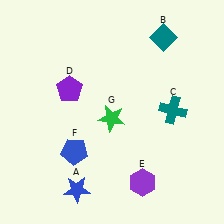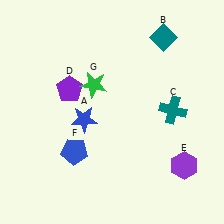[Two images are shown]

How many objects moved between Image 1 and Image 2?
3 objects moved between the two images.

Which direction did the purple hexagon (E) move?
The purple hexagon (E) moved right.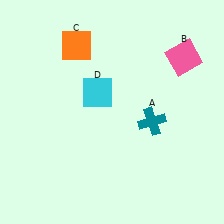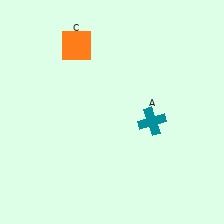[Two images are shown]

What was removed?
The cyan square (D), the pink square (B) were removed in Image 2.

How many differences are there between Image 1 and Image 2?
There are 2 differences between the two images.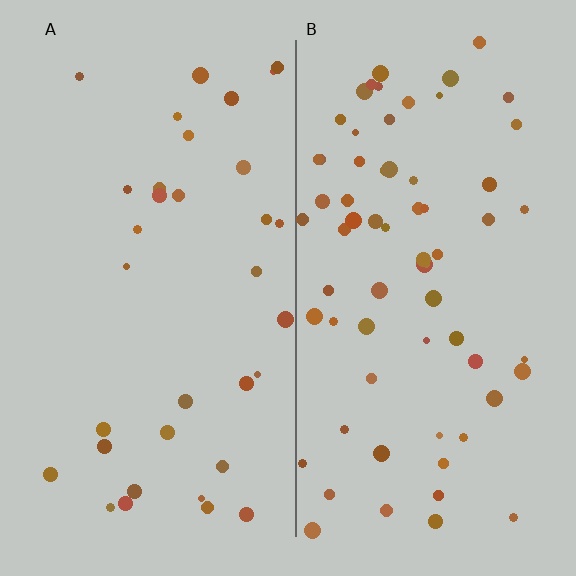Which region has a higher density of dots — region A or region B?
B (the right).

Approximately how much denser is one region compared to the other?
Approximately 2.0× — region B over region A.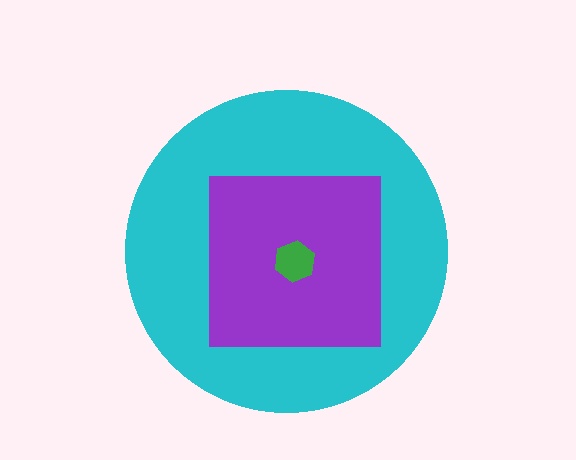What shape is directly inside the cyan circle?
The purple square.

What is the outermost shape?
The cyan circle.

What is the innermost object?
The green hexagon.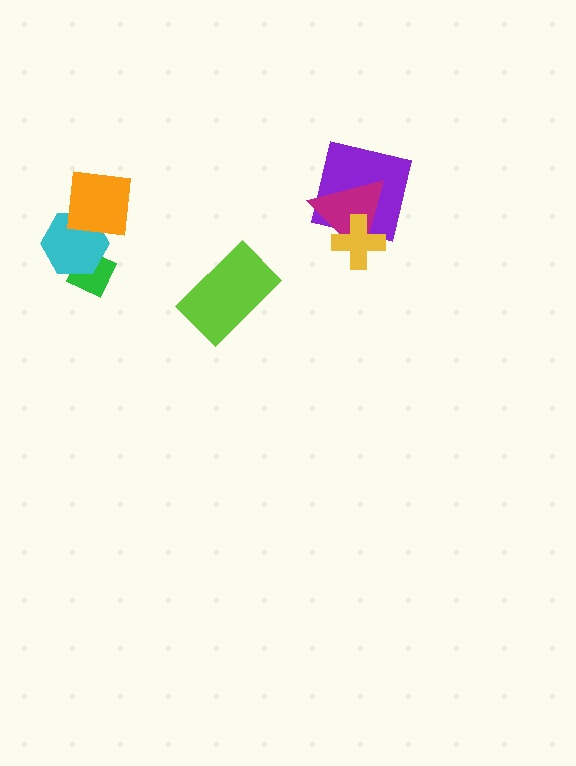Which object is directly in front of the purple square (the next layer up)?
The magenta triangle is directly in front of the purple square.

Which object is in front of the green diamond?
The cyan hexagon is in front of the green diamond.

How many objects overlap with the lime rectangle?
0 objects overlap with the lime rectangle.